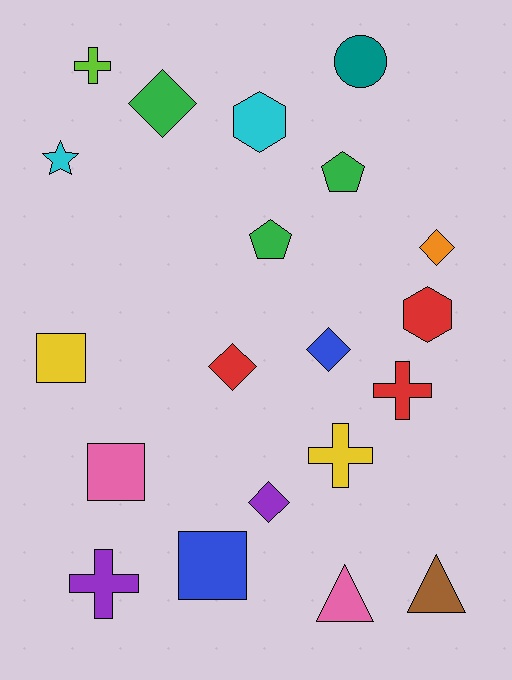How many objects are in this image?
There are 20 objects.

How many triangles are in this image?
There are 2 triangles.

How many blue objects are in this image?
There are 2 blue objects.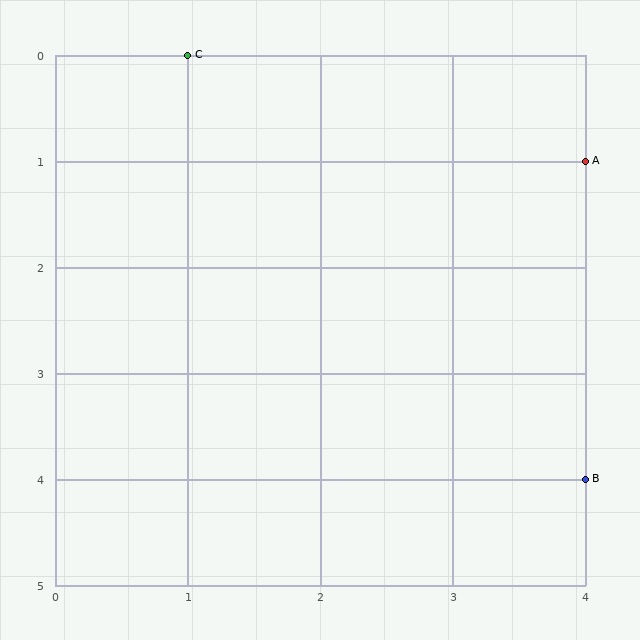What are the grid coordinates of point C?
Point C is at grid coordinates (1, 0).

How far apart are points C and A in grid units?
Points C and A are 3 columns and 1 row apart (about 3.2 grid units diagonally).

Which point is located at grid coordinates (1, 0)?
Point C is at (1, 0).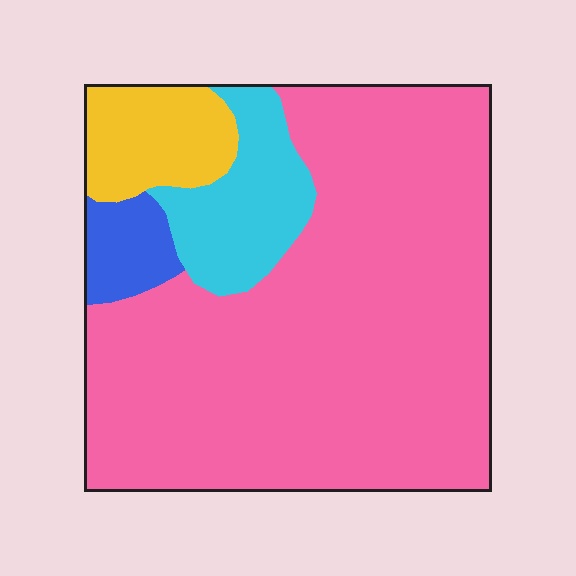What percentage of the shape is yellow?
Yellow covers around 10% of the shape.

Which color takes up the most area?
Pink, at roughly 75%.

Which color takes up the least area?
Blue, at roughly 5%.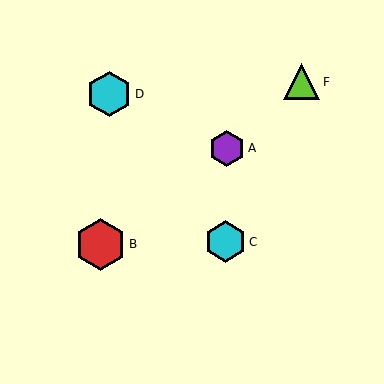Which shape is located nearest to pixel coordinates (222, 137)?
The purple hexagon (labeled A) at (227, 149) is nearest to that location.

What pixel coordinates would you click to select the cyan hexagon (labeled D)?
Click at (109, 94) to select the cyan hexagon D.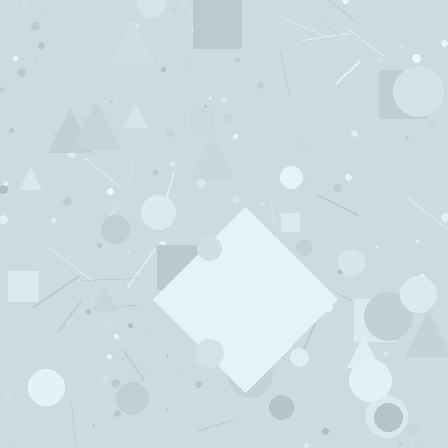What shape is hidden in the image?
A diamond is hidden in the image.